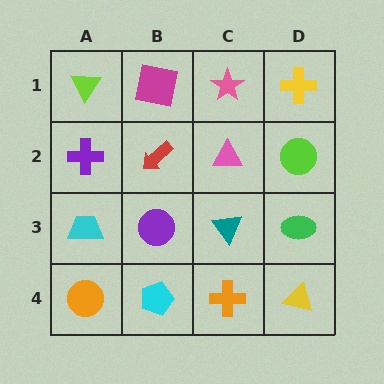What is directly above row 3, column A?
A purple cross.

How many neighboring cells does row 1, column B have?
3.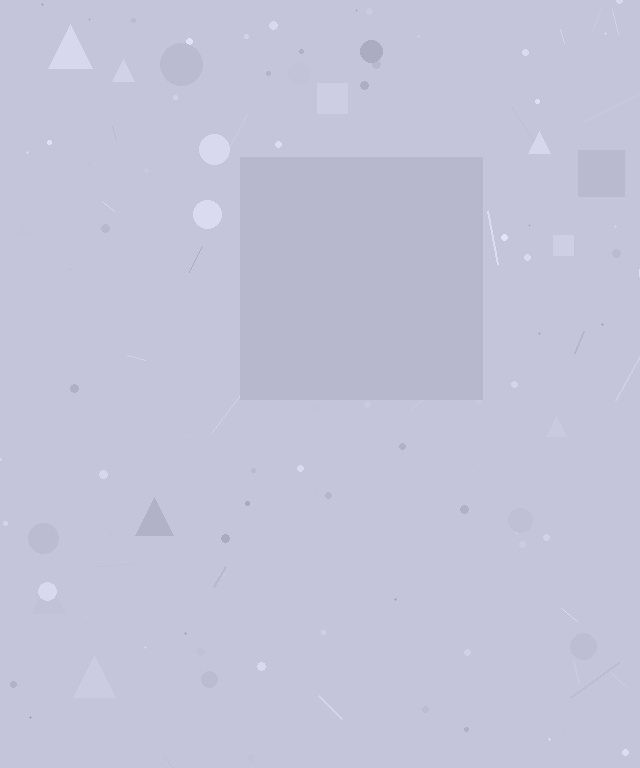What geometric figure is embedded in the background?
A square is embedded in the background.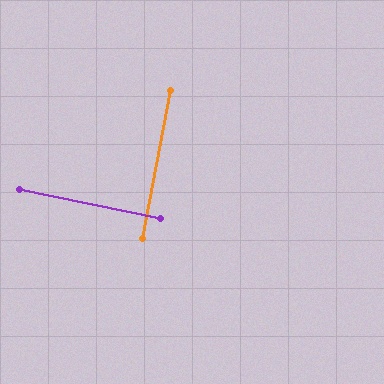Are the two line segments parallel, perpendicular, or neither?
Perpendicular — they meet at approximately 89°.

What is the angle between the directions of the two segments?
Approximately 89 degrees.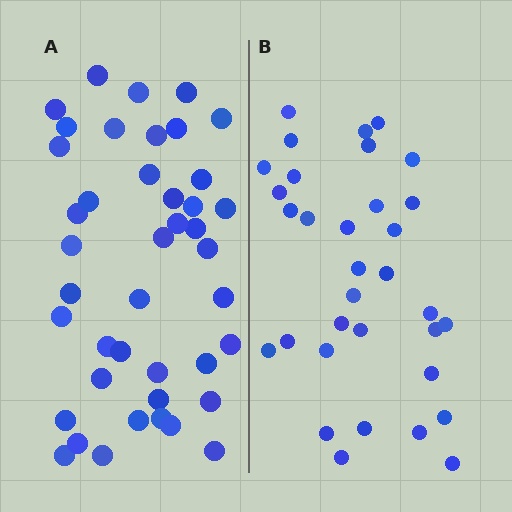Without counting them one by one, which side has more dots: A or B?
Region A (the left region) has more dots.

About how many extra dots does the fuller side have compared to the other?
Region A has roughly 8 or so more dots than region B.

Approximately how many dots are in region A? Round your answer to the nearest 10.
About 40 dots. (The exact count is 42, which rounds to 40.)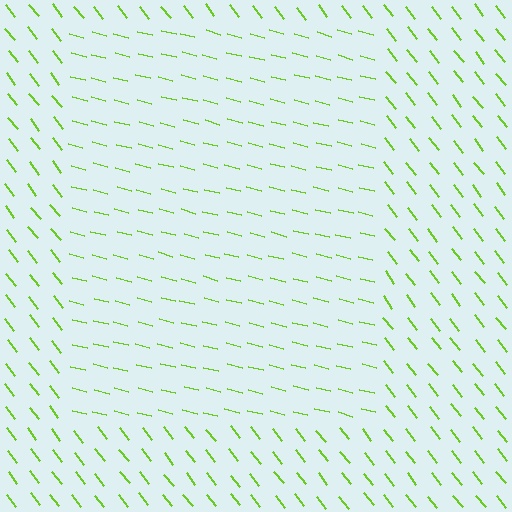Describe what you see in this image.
The image is filled with small lime line segments. A rectangle region in the image has lines oriented differently from the surrounding lines, creating a visible texture boundary.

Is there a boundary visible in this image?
Yes, there is a texture boundary formed by a change in line orientation.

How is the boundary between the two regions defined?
The boundary is defined purely by a change in line orientation (approximately 38 degrees difference). All lines are the same color and thickness.